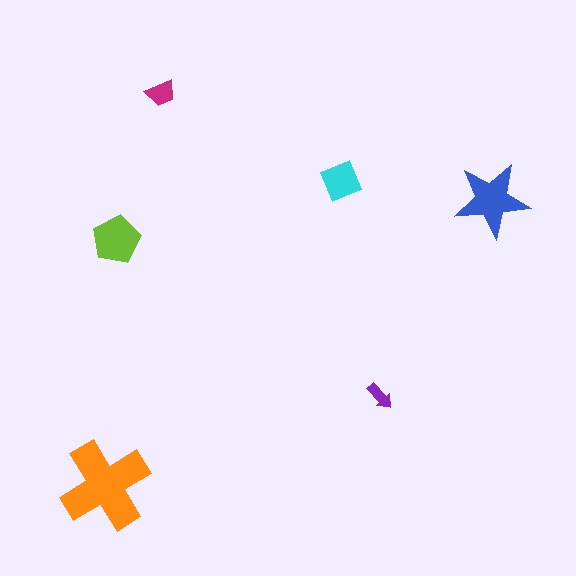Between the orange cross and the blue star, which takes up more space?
The orange cross.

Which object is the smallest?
The purple arrow.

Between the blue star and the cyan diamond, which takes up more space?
The blue star.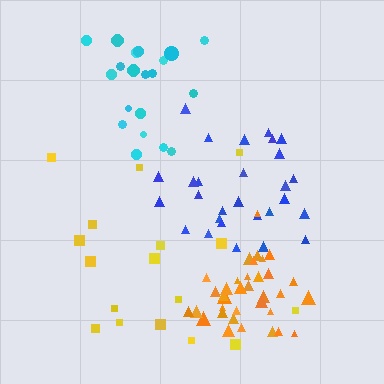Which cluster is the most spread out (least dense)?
Yellow.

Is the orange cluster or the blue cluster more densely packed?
Orange.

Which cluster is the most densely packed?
Orange.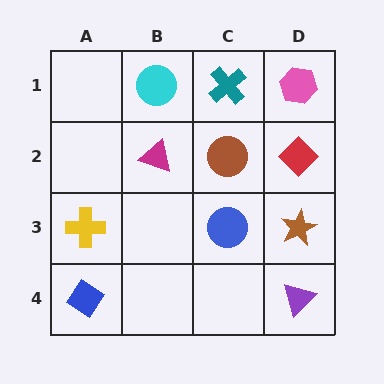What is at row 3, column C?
A blue circle.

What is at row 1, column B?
A cyan circle.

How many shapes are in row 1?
3 shapes.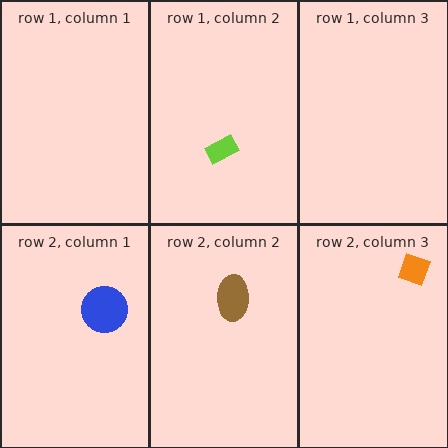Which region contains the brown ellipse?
The row 2, column 2 region.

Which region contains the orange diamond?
The row 2, column 3 region.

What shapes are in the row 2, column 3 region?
The orange diamond.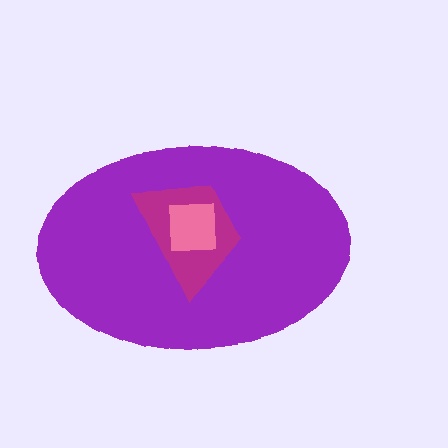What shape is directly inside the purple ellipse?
The magenta trapezoid.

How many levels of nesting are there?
3.